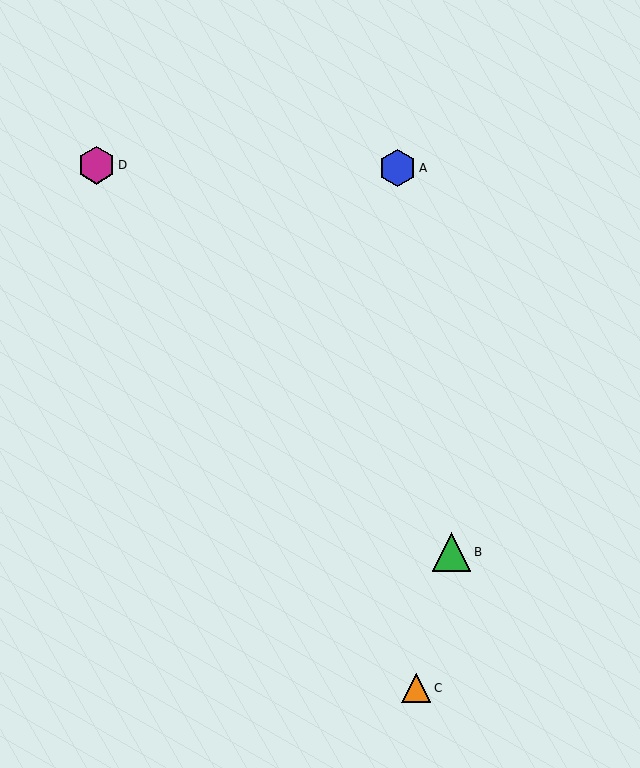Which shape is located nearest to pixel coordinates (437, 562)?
The green triangle (labeled B) at (451, 552) is nearest to that location.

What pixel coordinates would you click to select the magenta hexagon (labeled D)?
Click at (96, 165) to select the magenta hexagon D.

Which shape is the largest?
The green triangle (labeled B) is the largest.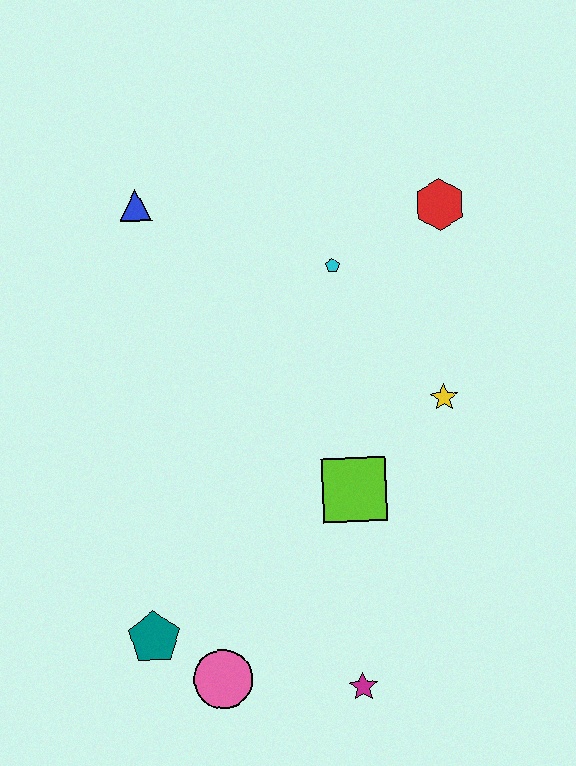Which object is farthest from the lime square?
The blue triangle is farthest from the lime square.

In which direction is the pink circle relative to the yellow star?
The pink circle is below the yellow star.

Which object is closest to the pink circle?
The teal pentagon is closest to the pink circle.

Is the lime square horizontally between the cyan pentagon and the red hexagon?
Yes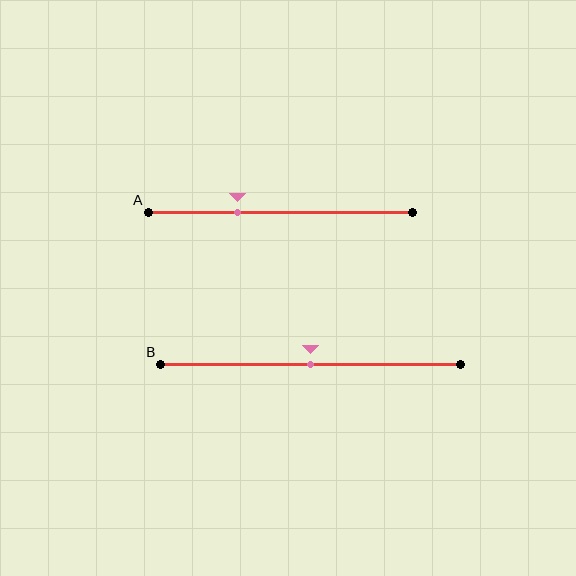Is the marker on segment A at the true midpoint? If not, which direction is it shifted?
No, the marker on segment A is shifted to the left by about 16% of the segment length.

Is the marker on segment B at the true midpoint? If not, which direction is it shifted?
Yes, the marker on segment B is at the true midpoint.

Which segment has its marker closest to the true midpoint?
Segment B has its marker closest to the true midpoint.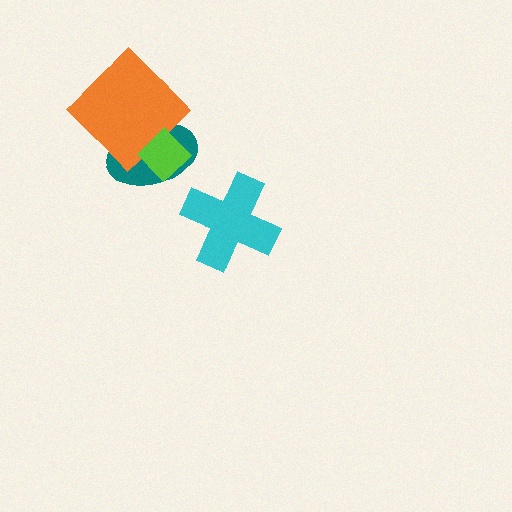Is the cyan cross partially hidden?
No, no other shape covers it.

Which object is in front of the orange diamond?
The lime diamond is in front of the orange diamond.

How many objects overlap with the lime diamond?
2 objects overlap with the lime diamond.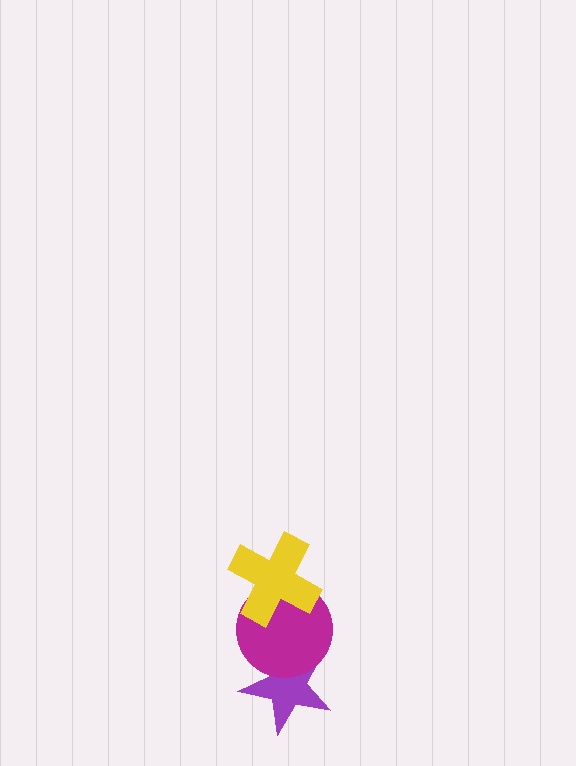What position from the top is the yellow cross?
The yellow cross is 1st from the top.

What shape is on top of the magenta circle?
The yellow cross is on top of the magenta circle.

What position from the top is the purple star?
The purple star is 3rd from the top.